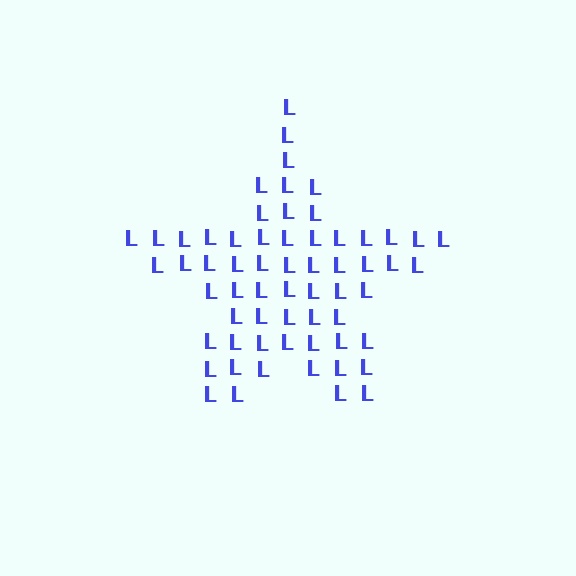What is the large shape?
The large shape is a star.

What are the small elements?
The small elements are letter L's.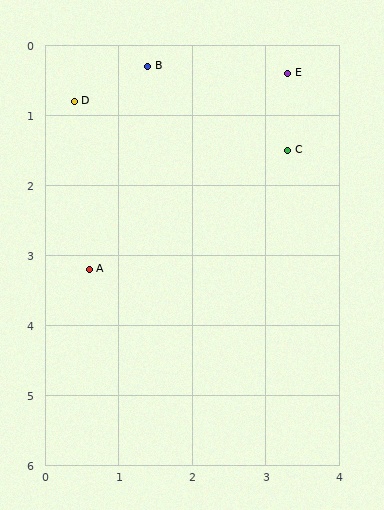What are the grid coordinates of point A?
Point A is at approximately (0.6, 3.2).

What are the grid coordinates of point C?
Point C is at approximately (3.3, 1.5).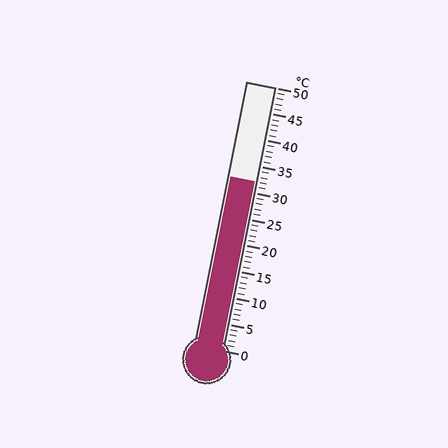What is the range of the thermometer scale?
The thermometer scale ranges from 0°C to 50°C.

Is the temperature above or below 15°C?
The temperature is above 15°C.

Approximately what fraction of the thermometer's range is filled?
The thermometer is filled to approximately 65% of its range.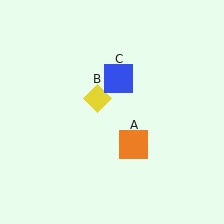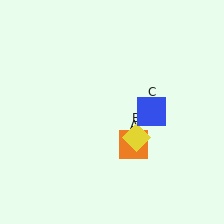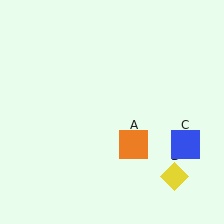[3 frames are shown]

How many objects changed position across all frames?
2 objects changed position: yellow diamond (object B), blue square (object C).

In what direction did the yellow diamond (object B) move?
The yellow diamond (object B) moved down and to the right.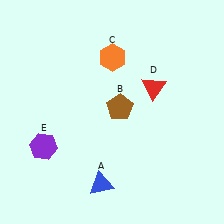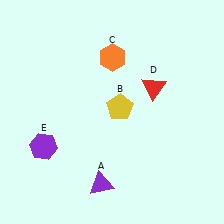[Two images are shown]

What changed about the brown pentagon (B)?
In Image 1, B is brown. In Image 2, it changed to yellow.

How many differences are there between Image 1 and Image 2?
There are 2 differences between the two images.